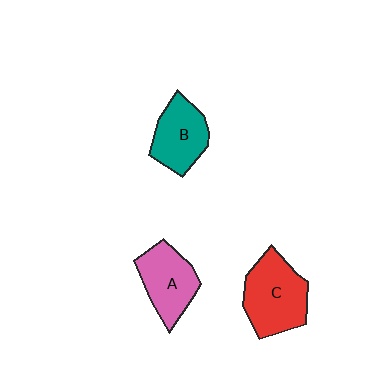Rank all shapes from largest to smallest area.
From largest to smallest: C (red), A (pink), B (teal).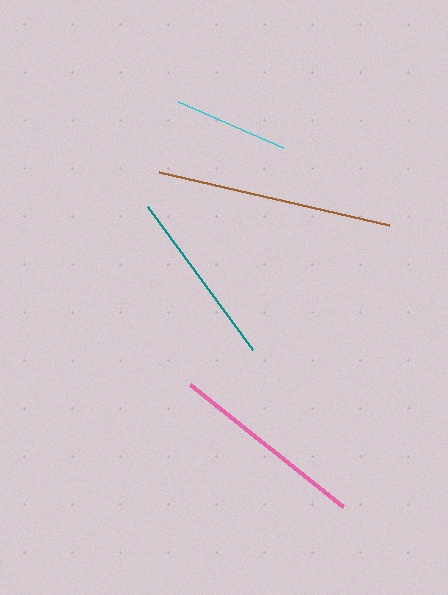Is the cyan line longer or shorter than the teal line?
The teal line is longer than the cyan line.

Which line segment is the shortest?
The cyan line is the shortest at approximately 114 pixels.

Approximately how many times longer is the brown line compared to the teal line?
The brown line is approximately 1.3 times the length of the teal line.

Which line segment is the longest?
The brown line is the longest at approximately 235 pixels.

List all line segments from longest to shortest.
From longest to shortest: brown, pink, teal, cyan.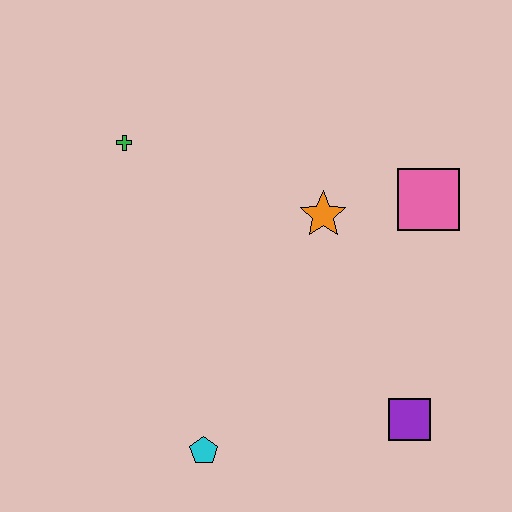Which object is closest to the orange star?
The pink square is closest to the orange star.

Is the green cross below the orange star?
No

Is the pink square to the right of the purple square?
Yes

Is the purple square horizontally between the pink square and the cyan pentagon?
Yes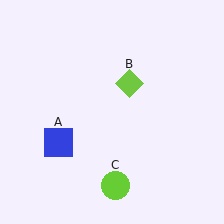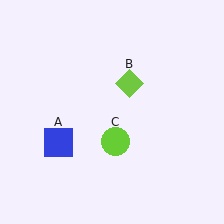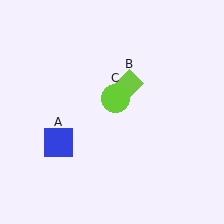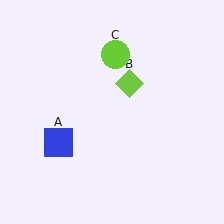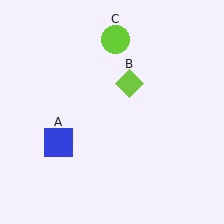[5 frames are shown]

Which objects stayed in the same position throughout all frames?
Blue square (object A) and lime diamond (object B) remained stationary.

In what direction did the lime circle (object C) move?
The lime circle (object C) moved up.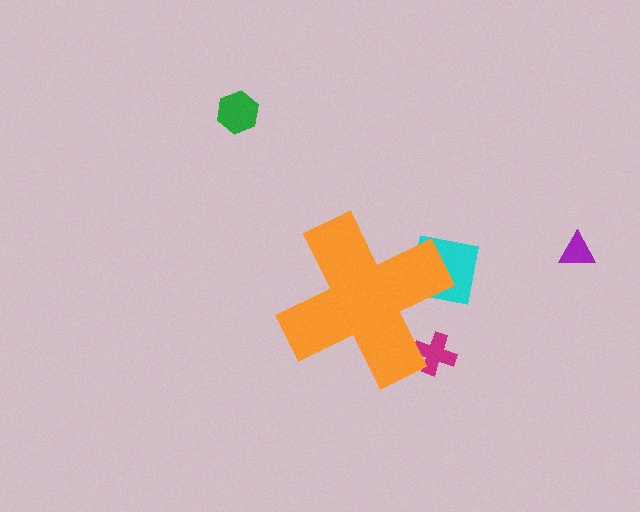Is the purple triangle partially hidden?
No, the purple triangle is fully visible.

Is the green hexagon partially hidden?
No, the green hexagon is fully visible.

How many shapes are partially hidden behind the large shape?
2 shapes are partially hidden.